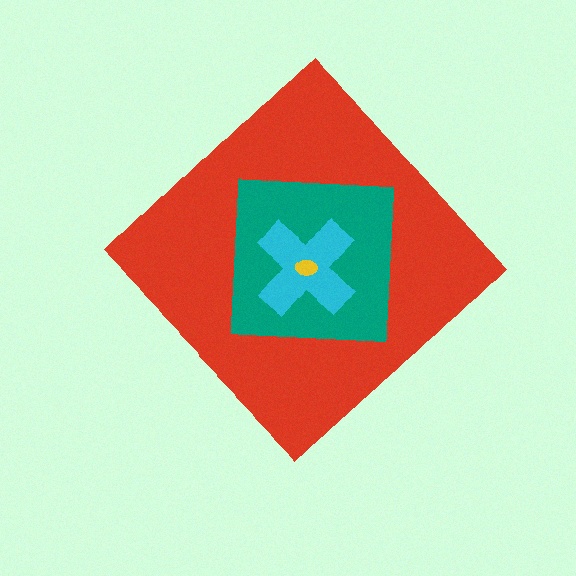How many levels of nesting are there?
4.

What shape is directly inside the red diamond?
The teal square.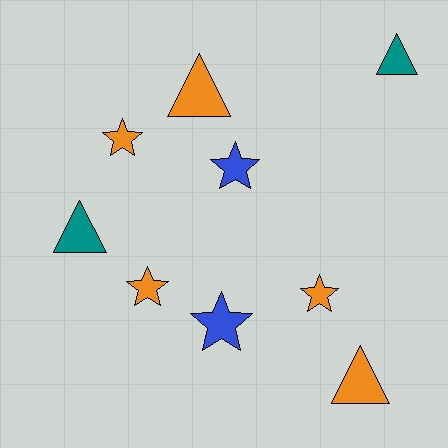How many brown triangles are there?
There are no brown triangles.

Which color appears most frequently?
Orange, with 5 objects.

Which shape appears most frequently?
Star, with 5 objects.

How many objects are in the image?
There are 9 objects.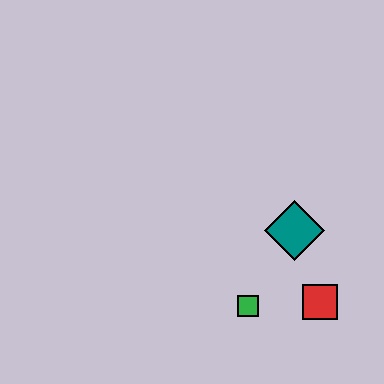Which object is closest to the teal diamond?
The red square is closest to the teal diamond.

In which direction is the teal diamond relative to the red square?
The teal diamond is above the red square.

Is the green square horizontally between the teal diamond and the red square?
No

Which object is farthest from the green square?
The teal diamond is farthest from the green square.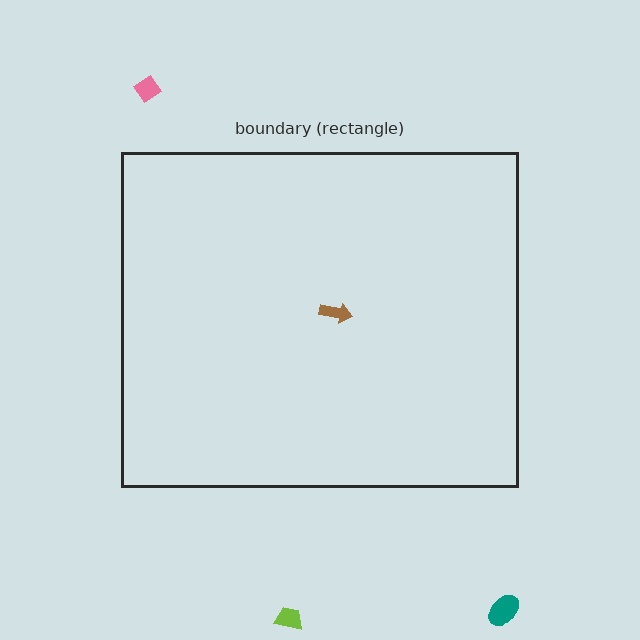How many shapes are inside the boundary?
1 inside, 3 outside.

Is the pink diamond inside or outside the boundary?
Outside.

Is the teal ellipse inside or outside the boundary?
Outside.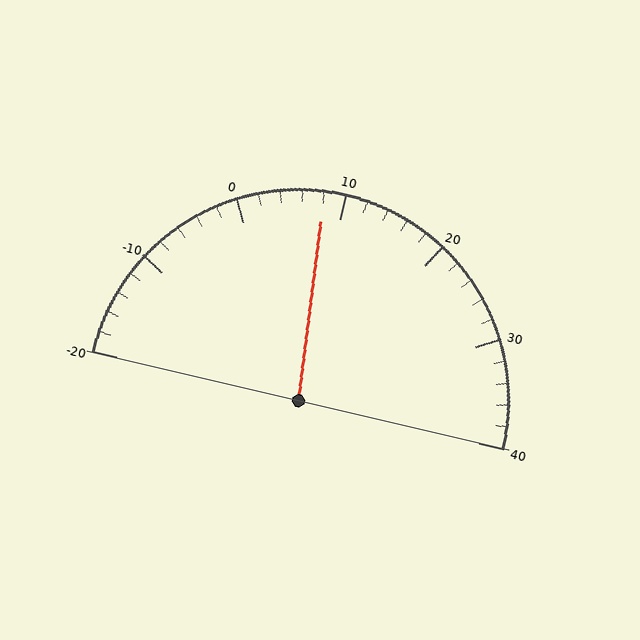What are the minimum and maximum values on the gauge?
The gauge ranges from -20 to 40.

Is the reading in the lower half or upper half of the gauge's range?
The reading is in the lower half of the range (-20 to 40).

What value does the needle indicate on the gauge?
The needle indicates approximately 8.